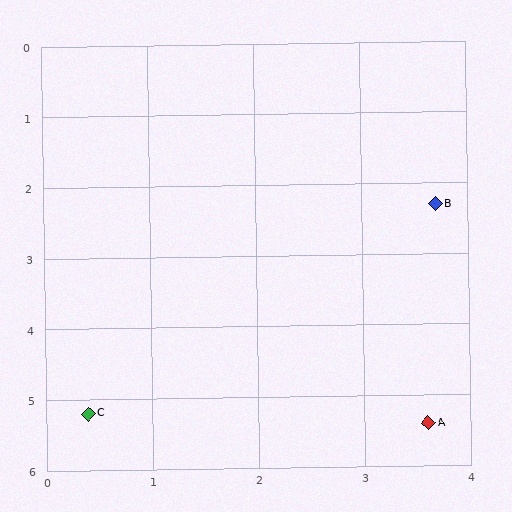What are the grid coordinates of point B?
Point B is at approximately (3.7, 2.3).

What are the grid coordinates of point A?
Point A is at approximately (3.6, 5.4).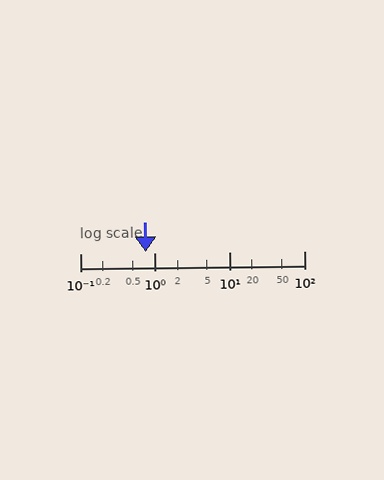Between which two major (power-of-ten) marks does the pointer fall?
The pointer is between 0.1 and 1.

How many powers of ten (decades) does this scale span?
The scale spans 3 decades, from 0.1 to 100.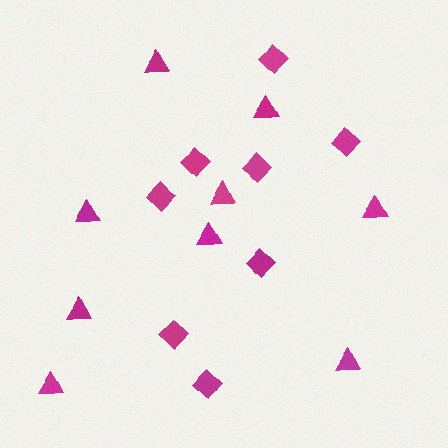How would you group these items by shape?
There are 2 groups: one group of triangles (9) and one group of diamonds (8).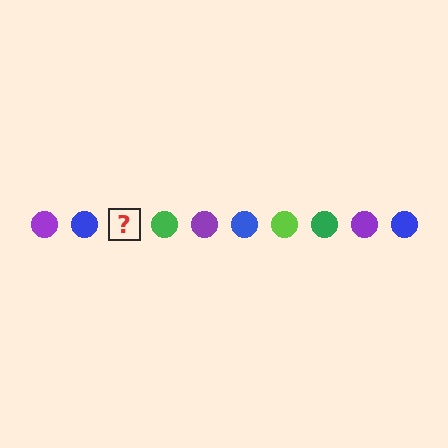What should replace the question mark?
The question mark should be replaced with a lime circle.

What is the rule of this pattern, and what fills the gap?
The rule is that the pattern cycles through purple, blue, lime, green circles. The gap should be filled with a lime circle.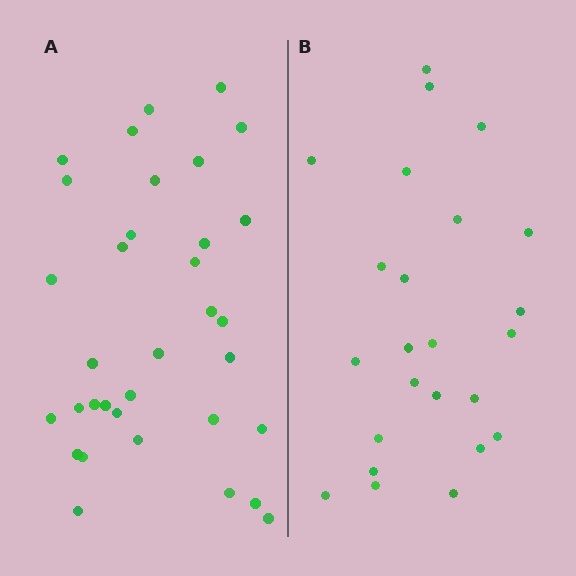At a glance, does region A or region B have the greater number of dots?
Region A (the left region) has more dots.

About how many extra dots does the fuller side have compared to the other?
Region A has roughly 10 or so more dots than region B.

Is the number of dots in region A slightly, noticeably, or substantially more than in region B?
Region A has noticeably more, but not dramatically so. The ratio is roughly 1.4 to 1.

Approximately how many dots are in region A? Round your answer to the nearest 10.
About 30 dots. (The exact count is 34, which rounds to 30.)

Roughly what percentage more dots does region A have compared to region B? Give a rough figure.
About 40% more.